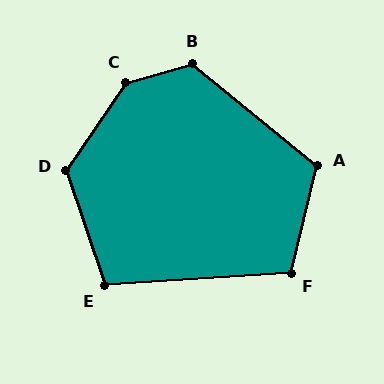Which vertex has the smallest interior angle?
E, at approximately 105 degrees.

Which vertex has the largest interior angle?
C, at approximately 140 degrees.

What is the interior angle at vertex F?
Approximately 107 degrees (obtuse).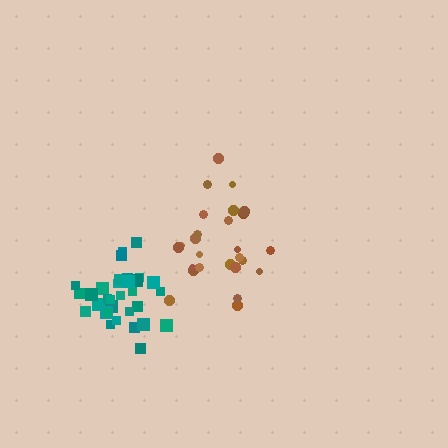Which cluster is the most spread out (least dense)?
Brown.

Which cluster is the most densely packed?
Teal.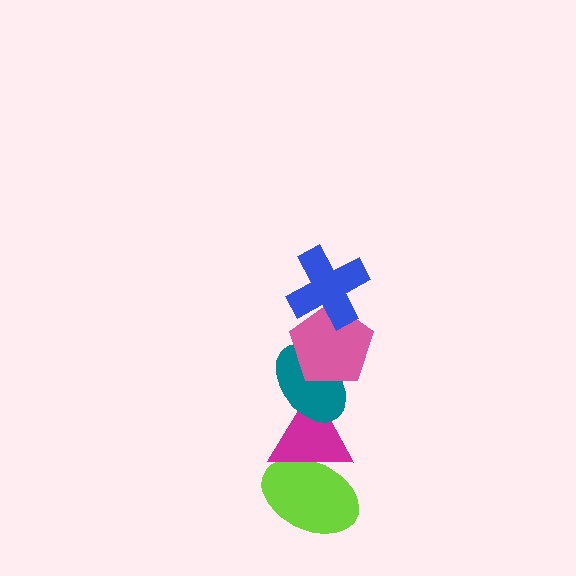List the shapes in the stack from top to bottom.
From top to bottom: the blue cross, the pink pentagon, the teal ellipse, the magenta triangle, the lime ellipse.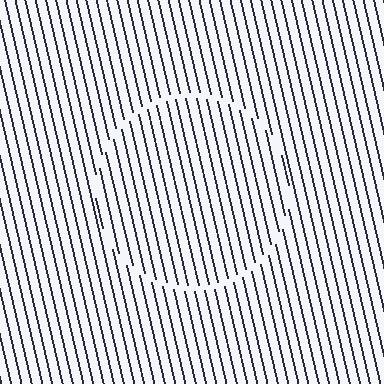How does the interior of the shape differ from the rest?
The interior of the shape contains the same grating, shifted by half a period — the contour is defined by the phase discontinuity where line-ends from the inner and outer gratings abut.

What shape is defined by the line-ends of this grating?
An illusory circle. The interior of the shape contains the same grating, shifted by half a period — the contour is defined by the phase discontinuity where line-ends from the inner and outer gratings abut.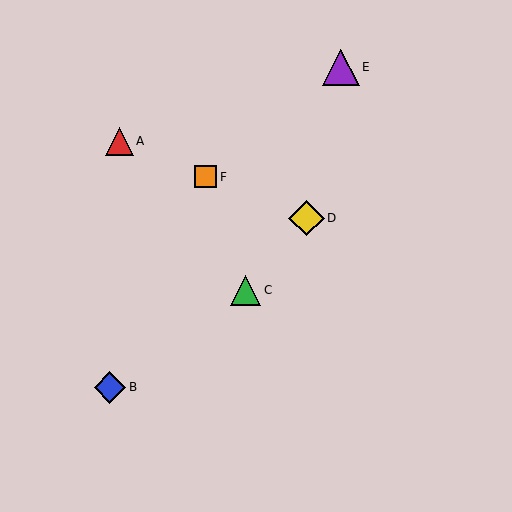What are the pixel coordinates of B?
Object B is at (110, 387).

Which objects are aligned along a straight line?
Objects A, D, F are aligned along a straight line.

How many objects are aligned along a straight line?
3 objects (A, D, F) are aligned along a straight line.